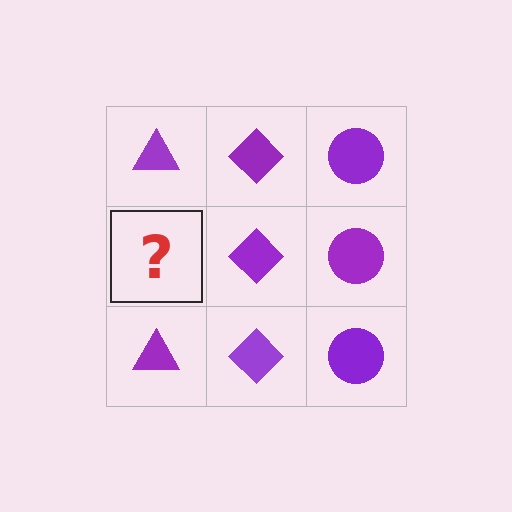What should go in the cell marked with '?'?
The missing cell should contain a purple triangle.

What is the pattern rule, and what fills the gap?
The rule is that each column has a consistent shape. The gap should be filled with a purple triangle.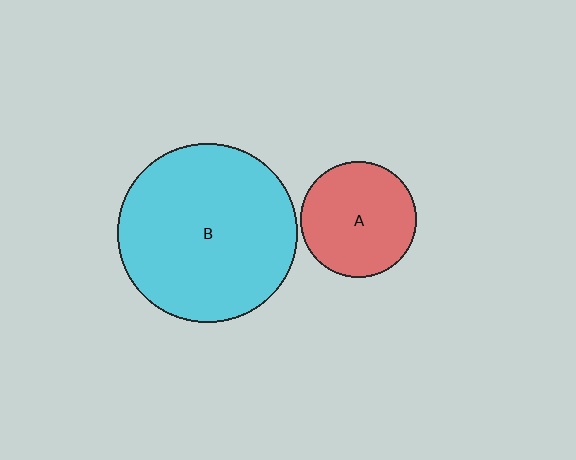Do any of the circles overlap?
No, none of the circles overlap.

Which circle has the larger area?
Circle B (cyan).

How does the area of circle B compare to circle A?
Approximately 2.4 times.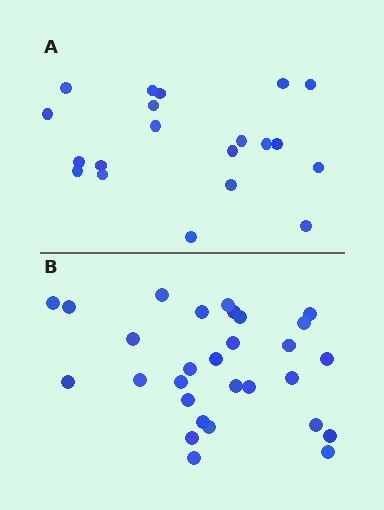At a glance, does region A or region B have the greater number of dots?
Region B (the bottom region) has more dots.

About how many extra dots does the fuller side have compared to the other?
Region B has roughly 8 or so more dots than region A.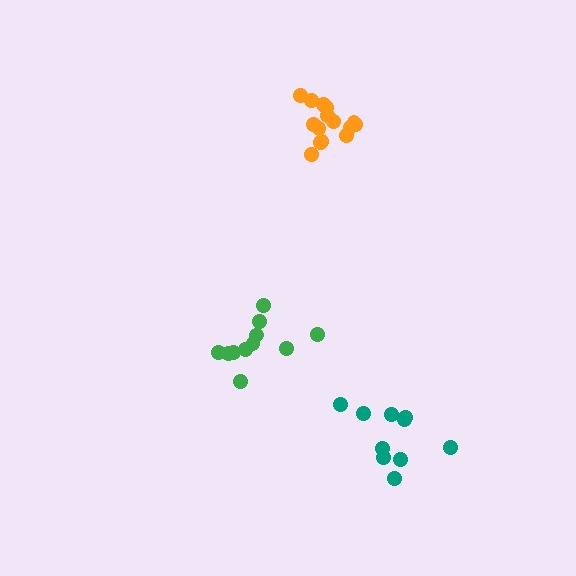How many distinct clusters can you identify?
There are 3 distinct clusters.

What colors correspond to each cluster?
The clusters are colored: green, orange, teal.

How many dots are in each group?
Group 1: 11 dots, Group 2: 15 dots, Group 3: 10 dots (36 total).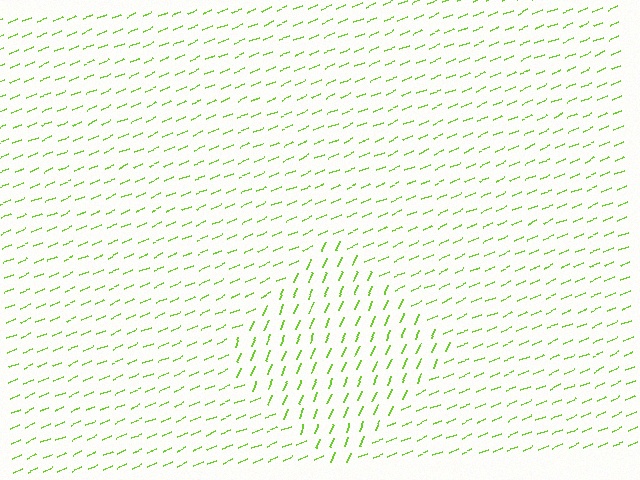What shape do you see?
I see a diamond.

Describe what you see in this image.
The image is filled with small lime line segments. A diamond region in the image has lines oriented differently from the surrounding lines, creating a visible texture boundary.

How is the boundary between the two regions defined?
The boundary is defined purely by a change in line orientation (approximately 45 degrees difference). All lines are the same color and thickness.